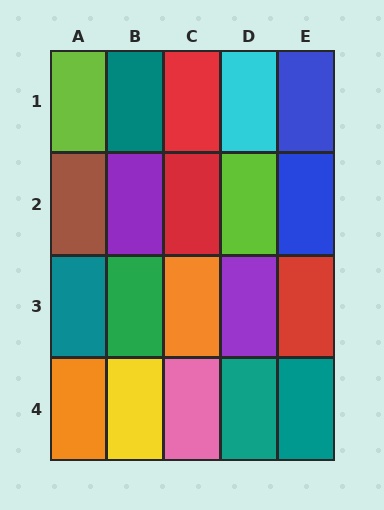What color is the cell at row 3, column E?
Red.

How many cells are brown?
1 cell is brown.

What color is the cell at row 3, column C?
Orange.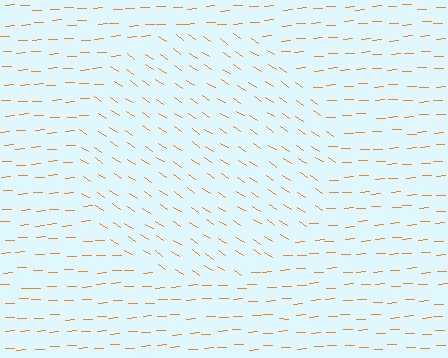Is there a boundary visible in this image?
Yes, there is a texture boundary formed by a change in line orientation.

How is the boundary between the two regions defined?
The boundary is defined purely by a change in line orientation (approximately 36 degrees difference). All lines are the same color and thickness.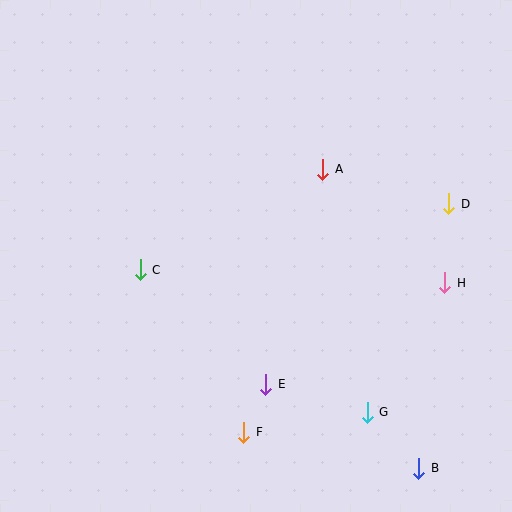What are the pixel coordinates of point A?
Point A is at (323, 169).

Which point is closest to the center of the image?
Point A at (323, 169) is closest to the center.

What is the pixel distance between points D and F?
The distance between D and F is 307 pixels.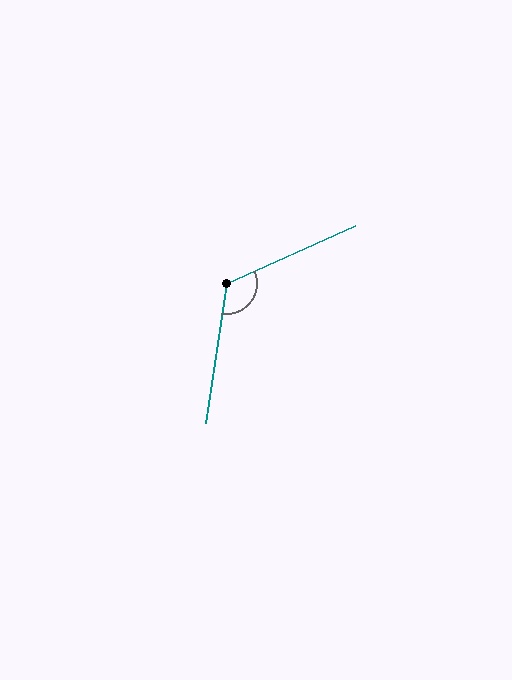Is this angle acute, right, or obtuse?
It is obtuse.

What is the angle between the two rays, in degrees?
Approximately 123 degrees.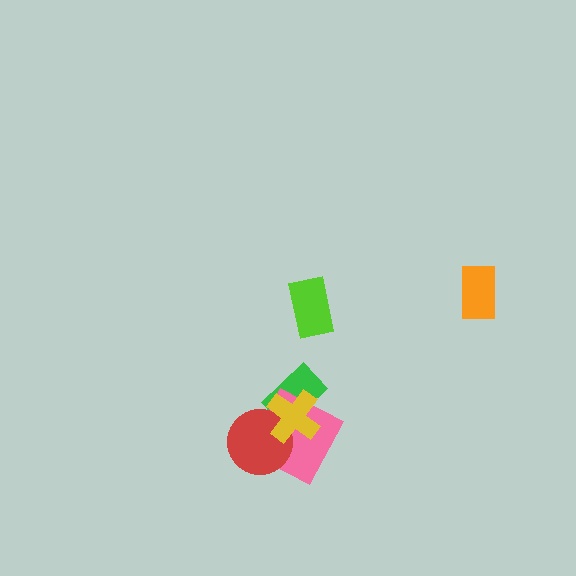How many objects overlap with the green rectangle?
2 objects overlap with the green rectangle.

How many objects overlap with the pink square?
3 objects overlap with the pink square.